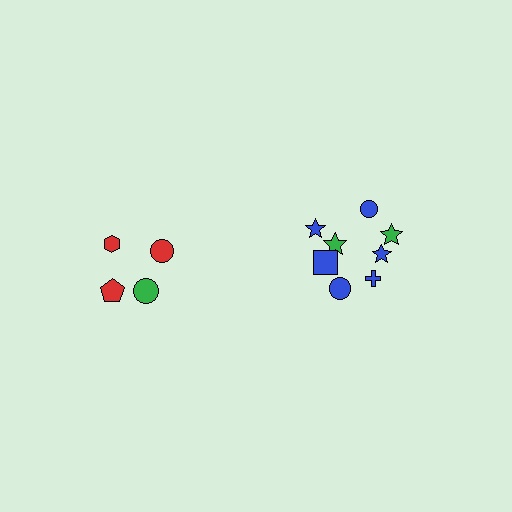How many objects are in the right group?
There are 8 objects.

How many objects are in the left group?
There are 4 objects.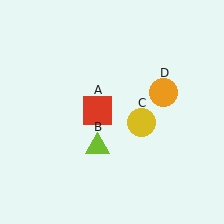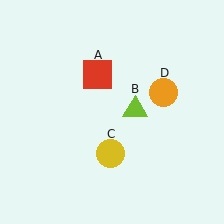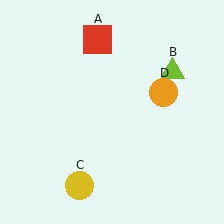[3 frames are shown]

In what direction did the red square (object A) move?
The red square (object A) moved up.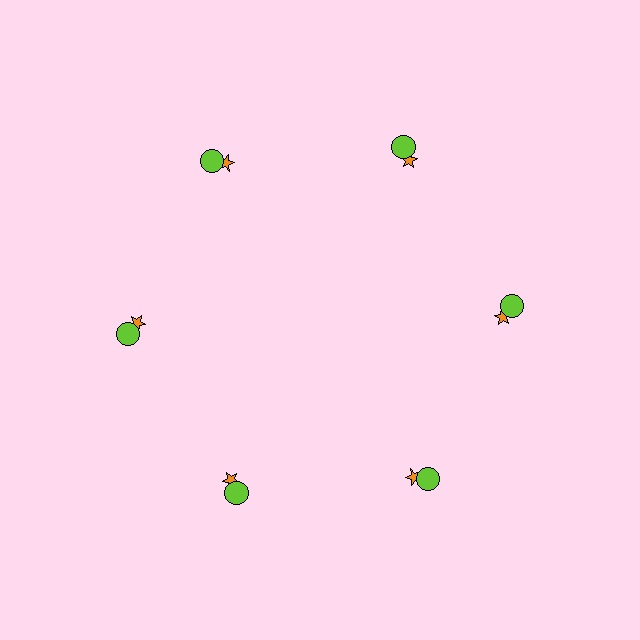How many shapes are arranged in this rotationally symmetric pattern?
There are 12 shapes, arranged in 6 groups of 2.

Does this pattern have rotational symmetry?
Yes, this pattern has 6-fold rotational symmetry. It looks the same after rotating 60 degrees around the center.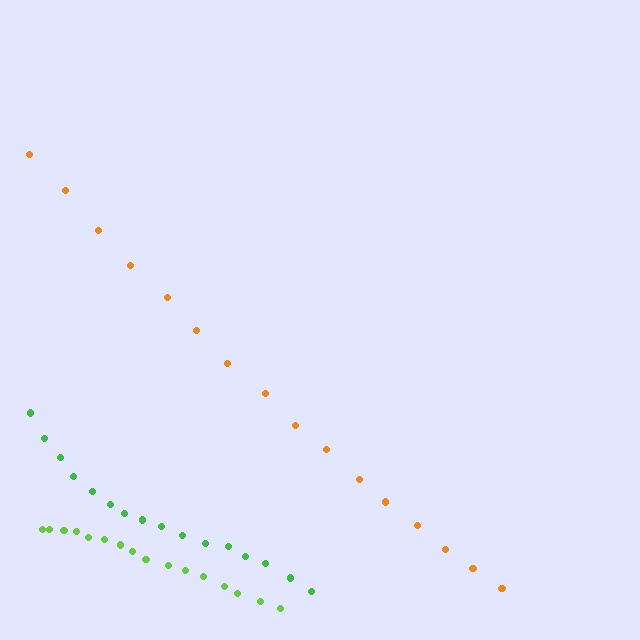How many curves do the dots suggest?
There are 3 distinct paths.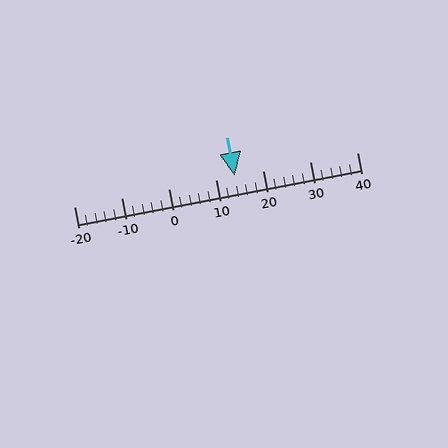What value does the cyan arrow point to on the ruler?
The cyan arrow points to approximately 14.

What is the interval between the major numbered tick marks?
The major tick marks are spaced 10 units apart.